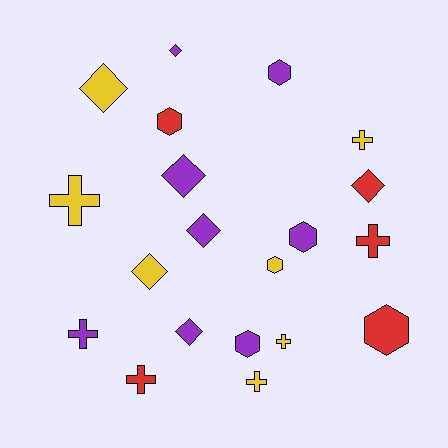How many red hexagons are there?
There are 2 red hexagons.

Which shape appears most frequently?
Cross, with 7 objects.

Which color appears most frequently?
Purple, with 8 objects.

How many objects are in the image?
There are 20 objects.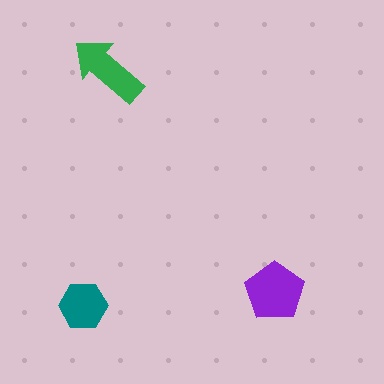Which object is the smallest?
The teal hexagon.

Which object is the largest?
The purple pentagon.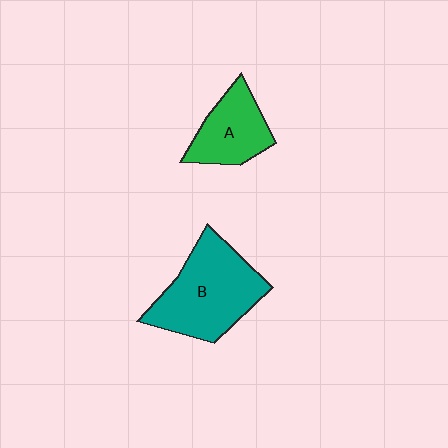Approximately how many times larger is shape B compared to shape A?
Approximately 1.7 times.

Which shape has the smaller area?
Shape A (green).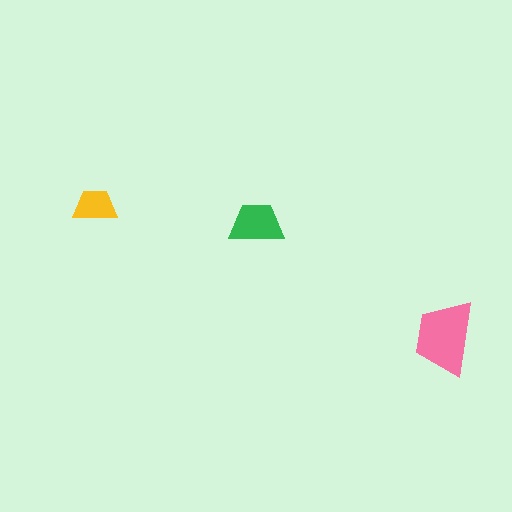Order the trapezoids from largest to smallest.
the pink one, the green one, the yellow one.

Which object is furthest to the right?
The pink trapezoid is rightmost.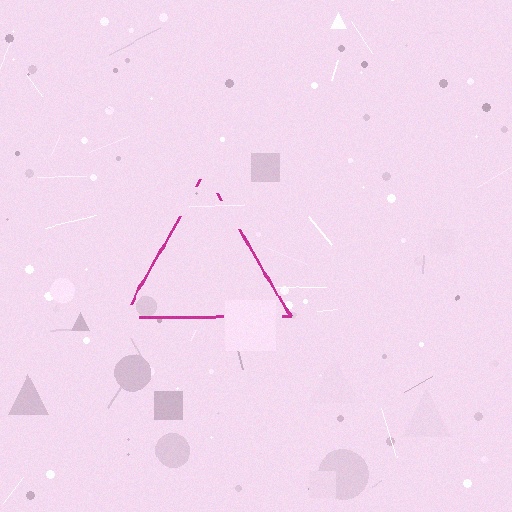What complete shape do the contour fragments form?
The contour fragments form a triangle.